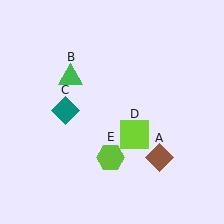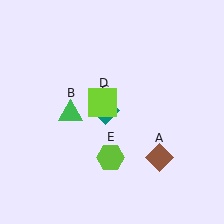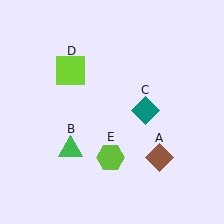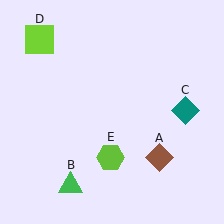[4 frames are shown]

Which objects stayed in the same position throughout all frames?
Brown diamond (object A) and lime hexagon (object E) remained stationary.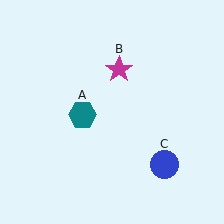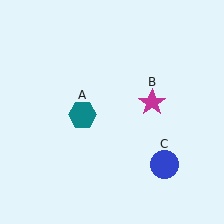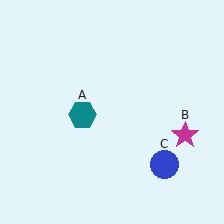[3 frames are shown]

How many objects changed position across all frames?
1 object changed position: magenta star (object B).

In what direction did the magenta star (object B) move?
The magenta star (object B) moved down and to the right.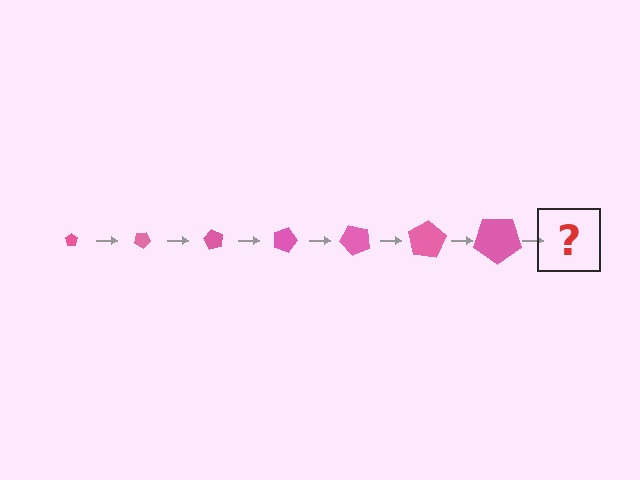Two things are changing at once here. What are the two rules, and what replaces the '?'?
The two rules are that the pentagon grows larger each step and it rotates 30 degrees each step. The '?' should be a pentagon, larger than the previous one and rotated 210 degrees from the start.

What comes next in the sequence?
The next element should be a pentagon, larger than the previous one and rotated 210 degrees from the start.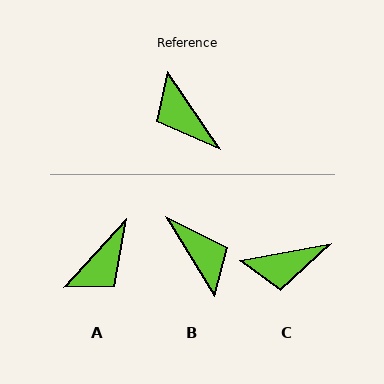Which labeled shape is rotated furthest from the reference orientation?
B, about 177 degrees away.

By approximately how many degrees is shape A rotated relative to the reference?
Approximately 103 degrees counter-clockwise.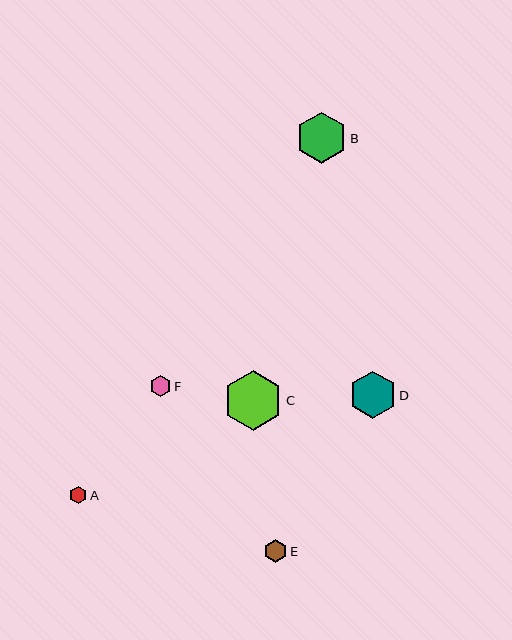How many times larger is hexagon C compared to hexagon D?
Hexagon C is approximately 1.3 times the size of hexagon D.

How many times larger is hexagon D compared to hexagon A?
Hexagon D is approximately 2.7 times the size of hexagon A.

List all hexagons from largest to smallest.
From largest to smallest: C, B, D, E, F, A.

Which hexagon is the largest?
Hexagon C is the largest with a size of approximately 60 pixels.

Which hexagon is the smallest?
Hexagon A is the smallest with a size of approximately 17 pixels.